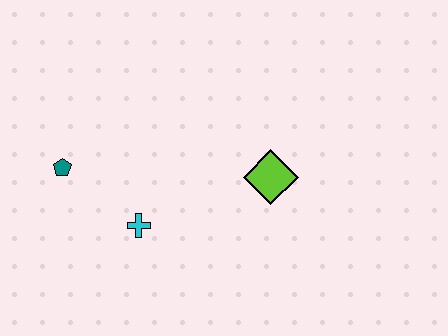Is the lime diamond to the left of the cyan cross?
No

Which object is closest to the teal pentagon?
The cyan cross is closest to the teal pentagon.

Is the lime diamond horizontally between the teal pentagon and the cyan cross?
No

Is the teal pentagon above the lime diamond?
Yes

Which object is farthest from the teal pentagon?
The lime diamond is farthest from the teal pentagon.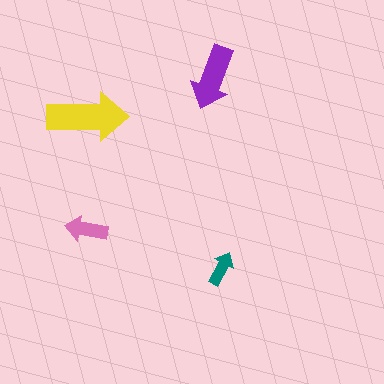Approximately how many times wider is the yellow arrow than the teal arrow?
About 2.5 times wider.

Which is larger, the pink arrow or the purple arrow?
The purple one.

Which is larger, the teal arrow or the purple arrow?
The purple one.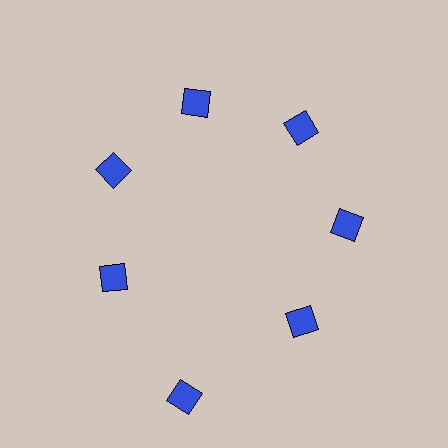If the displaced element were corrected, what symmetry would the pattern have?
It would have 7-fold rotational symmetry — the pattern would map onto itself every 51 degrees.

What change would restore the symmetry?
The symmetry would be restored by moving it inward, back onto the ring so that all 7 diamonds sit at equal angles and equal distance from the center.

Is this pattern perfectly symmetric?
No. The 7 blue diamonds are arranged in a ring, but one element near the 6 o'clock position is pushed outward from the center, breaking the 7-fold rotational symmetry.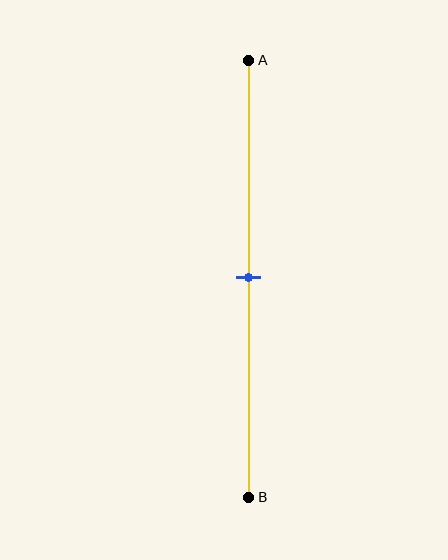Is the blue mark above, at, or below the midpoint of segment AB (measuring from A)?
The blue mark is approximately at the midpoint of segment AB.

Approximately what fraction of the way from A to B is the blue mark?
The blue mark is approximately 50% of the way from A to B.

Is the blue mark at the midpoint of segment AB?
Yes, the mark is approximately at the midpoint.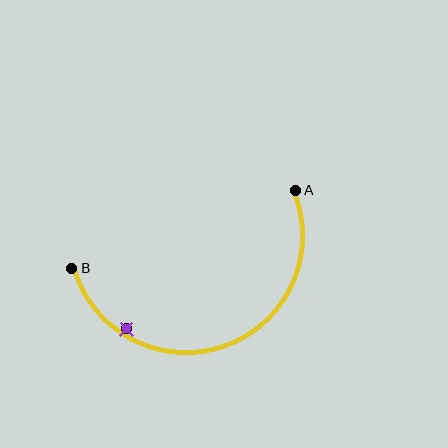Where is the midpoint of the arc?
The arc midpoint is the point on the curve farthest from the straight line joining A and B. It sits below that line.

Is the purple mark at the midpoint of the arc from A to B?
No — the purple mark does not lie on the arc at all. It sits slightly inside the curve.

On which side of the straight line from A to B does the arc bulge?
The arc bulges below the straight line connecting A and B.